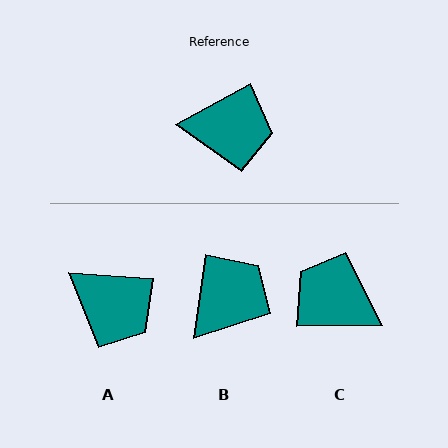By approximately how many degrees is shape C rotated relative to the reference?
Approximately 152 degrees counter-clockwise.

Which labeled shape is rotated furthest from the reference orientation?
C, about 152 degrees away.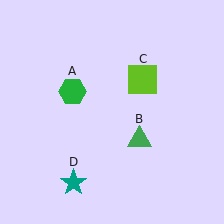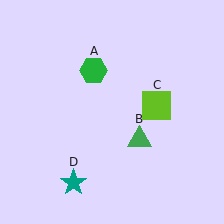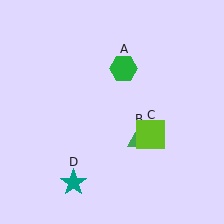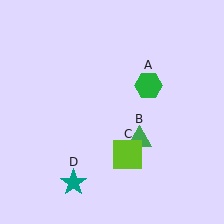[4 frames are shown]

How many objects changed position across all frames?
2 objects changed position: green hexagon (object A), lime square (object C).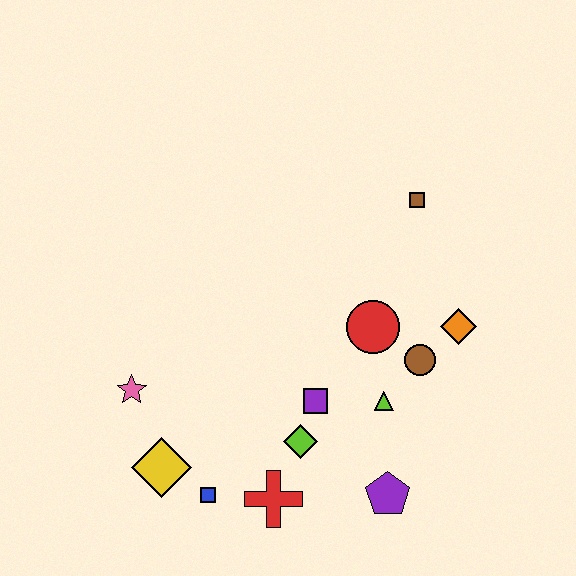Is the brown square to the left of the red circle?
No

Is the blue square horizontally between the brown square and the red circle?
No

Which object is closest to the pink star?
The yellow diamond is closest to the pink star.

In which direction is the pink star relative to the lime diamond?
The pink star is to the left of the lime diamond.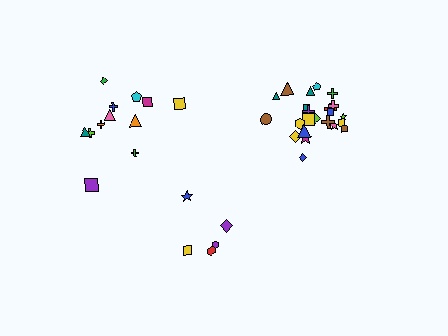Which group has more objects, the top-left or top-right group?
The top-right group.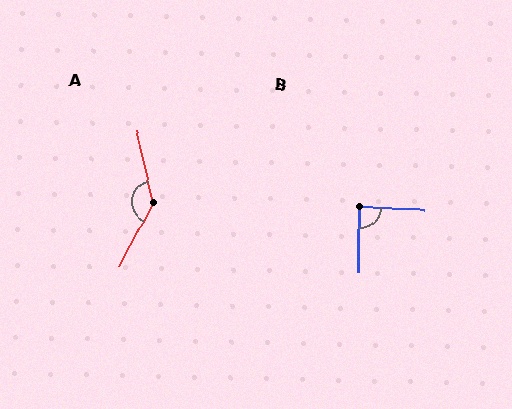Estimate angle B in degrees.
Approximately 88 degrees.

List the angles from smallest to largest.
B (88°), A (140°).